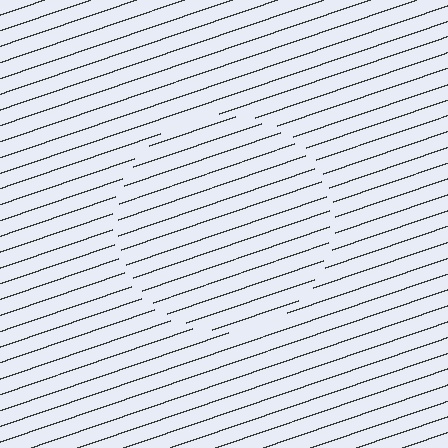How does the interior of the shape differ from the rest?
The interior of the shape contains the same grating, shifted by half a period — the contour is defined by the phase discontinuity where line-ends from the inner and outer gratings abut.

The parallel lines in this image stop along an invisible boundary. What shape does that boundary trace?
An illusory circle. The interior of the shape contains the same grating, shifted by half a period — the contour is defined by the phase discontinuity where line-ends from the inner and outer gratings abut.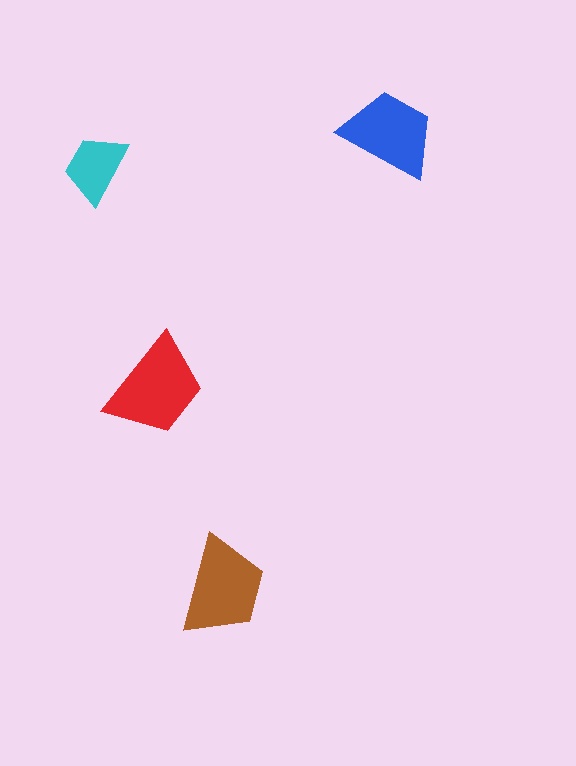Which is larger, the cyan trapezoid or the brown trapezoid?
The brown one.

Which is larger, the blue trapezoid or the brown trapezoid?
The brown one.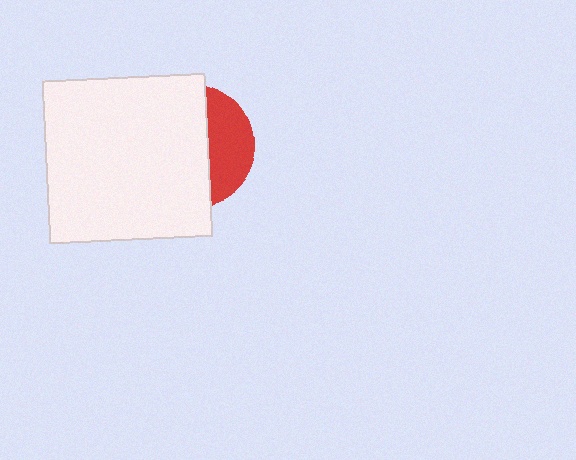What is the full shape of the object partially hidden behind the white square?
The partially hidden object is a red circle.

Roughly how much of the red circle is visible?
A small part of it is visible (roughly 33%).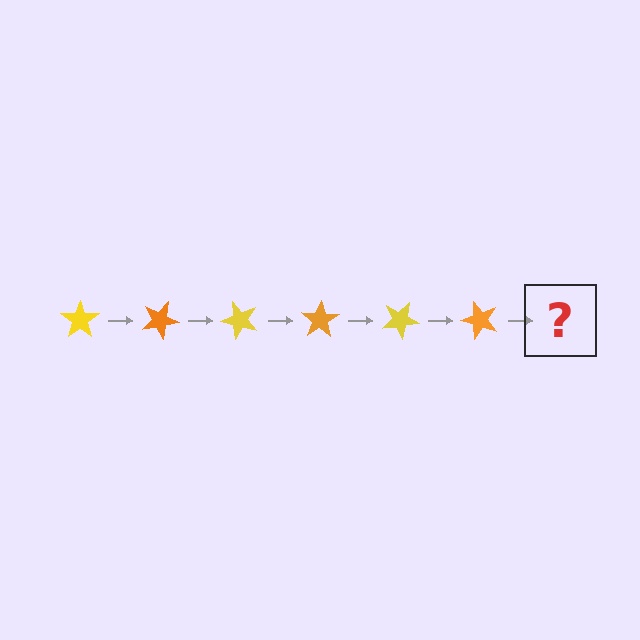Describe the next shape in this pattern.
It should be a yellow star, rotated 150 degrees from the start.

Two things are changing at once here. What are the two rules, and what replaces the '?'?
The two rules are that it rotates 25 degrees each step and the color cycles through yellow and orange. The '?' should be a yellow star, rotated 150 degrees from the start.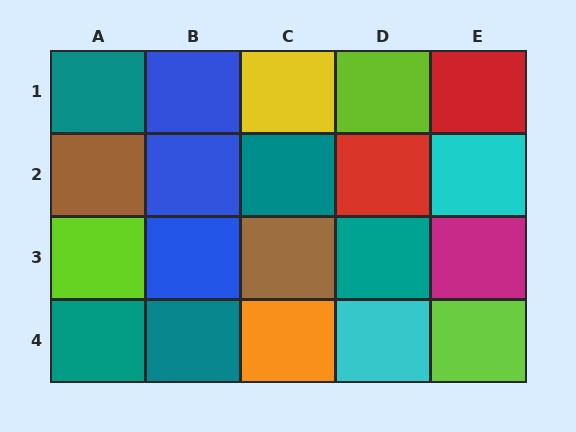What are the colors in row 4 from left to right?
Teal, teal, orange, cyan, lime.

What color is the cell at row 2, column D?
Red.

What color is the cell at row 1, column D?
Lime.